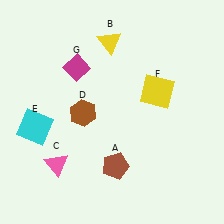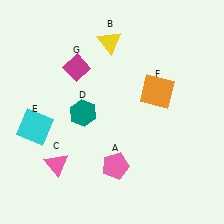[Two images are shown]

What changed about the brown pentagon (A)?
In Image 1, A is brown. In Image 2, it changed to pink.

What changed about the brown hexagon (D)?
In Image 1, D is brown. In Image 2, it changed to teal.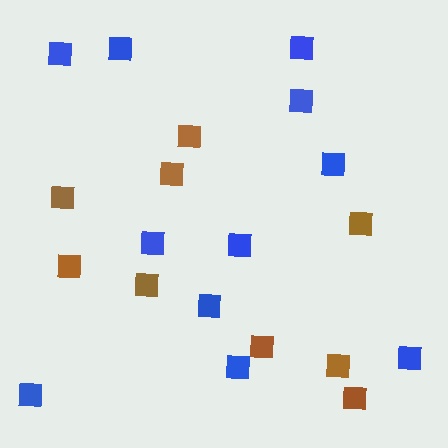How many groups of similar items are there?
There are 2 groups: one group of brown squares (9) and one group of blue squares (11).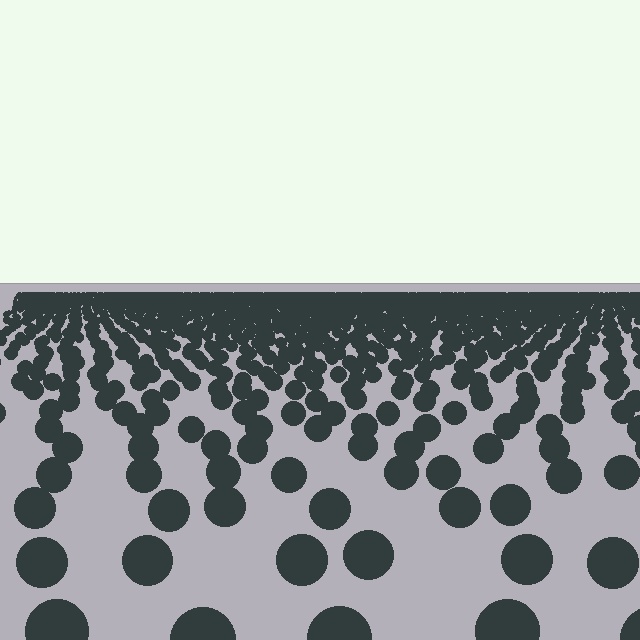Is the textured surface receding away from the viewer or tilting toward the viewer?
The surface is receding away from the viewer. Texture elements get smaller and denser toward the top.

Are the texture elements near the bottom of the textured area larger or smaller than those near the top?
Larger. Near the bottom, elements are closer to the viewer and appear at a bigger on-screen size.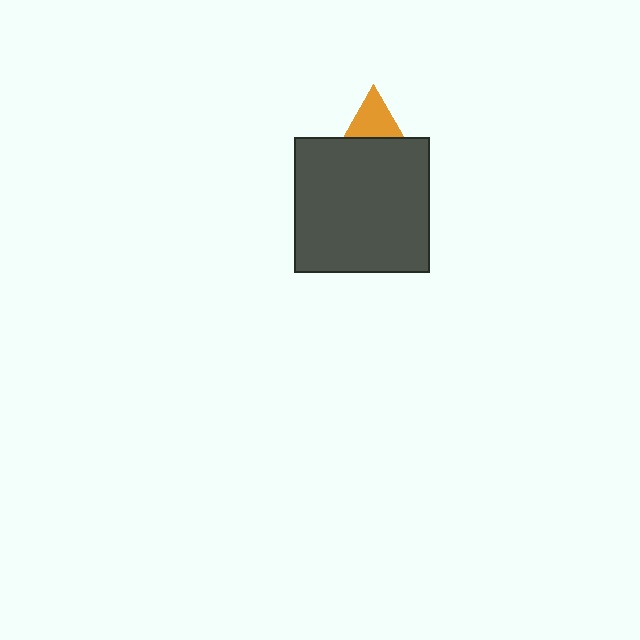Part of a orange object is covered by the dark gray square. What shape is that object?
It is a triangle.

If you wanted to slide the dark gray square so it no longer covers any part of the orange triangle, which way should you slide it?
Slide it down — that is the most direct way to separate the two shapes.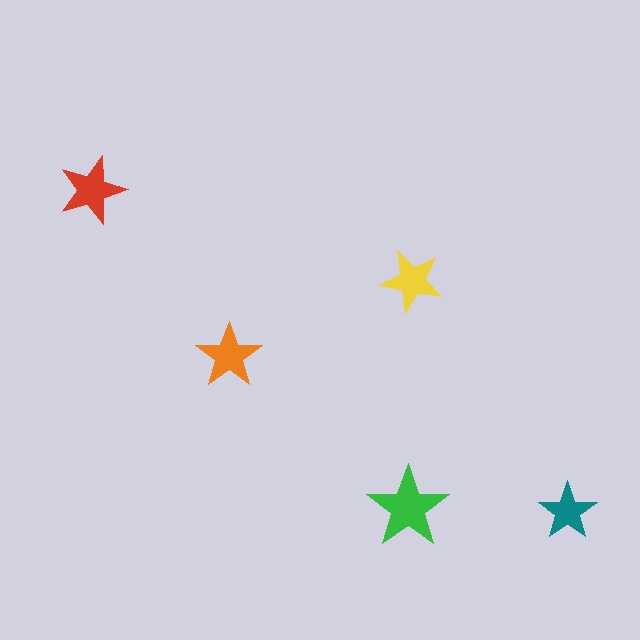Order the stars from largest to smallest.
the green one, the red one, the orange one, the yellow one, the teal one.